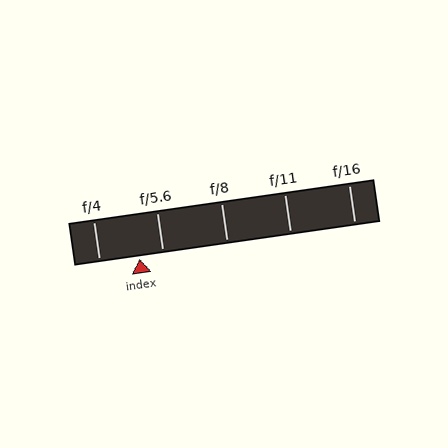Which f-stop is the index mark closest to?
The index mark is closest to f/5.6.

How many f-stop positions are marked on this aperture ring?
There are 5 f-stop positions marked.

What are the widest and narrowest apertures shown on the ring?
The widest aperture shown is f/4 and the narrowest is f/16.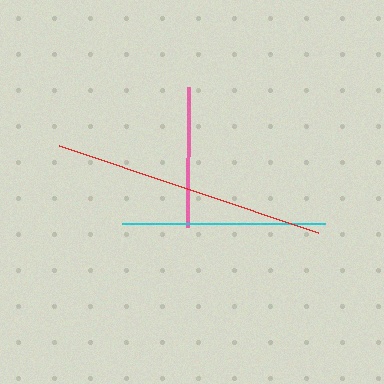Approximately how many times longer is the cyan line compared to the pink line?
The cyan line is approximately 1.5 times the length of the pink line.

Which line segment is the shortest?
The pink line is the shortest at approximately 139 pixels.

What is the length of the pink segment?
The pink segment is approximately 139 pixels long.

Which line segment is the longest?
The red line is the longest at approximately 273 pixels.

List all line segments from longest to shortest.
From longest to shortest: red, cyan, pink.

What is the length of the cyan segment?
The cyan segment is approximately 203 pixels long.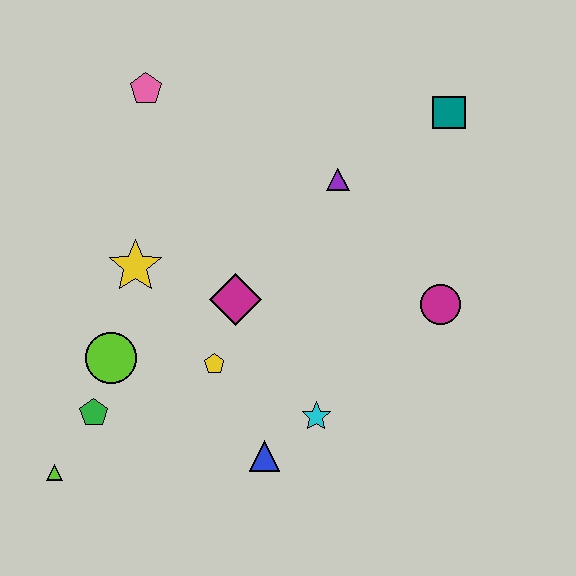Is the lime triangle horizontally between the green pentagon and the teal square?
No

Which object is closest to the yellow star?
The lime circle is closest to the yellow star.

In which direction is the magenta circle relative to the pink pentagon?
The magenta circle is to the right of the pink pentagon.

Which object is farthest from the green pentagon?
The teal square is farthest from the green pentagon.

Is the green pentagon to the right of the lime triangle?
Yes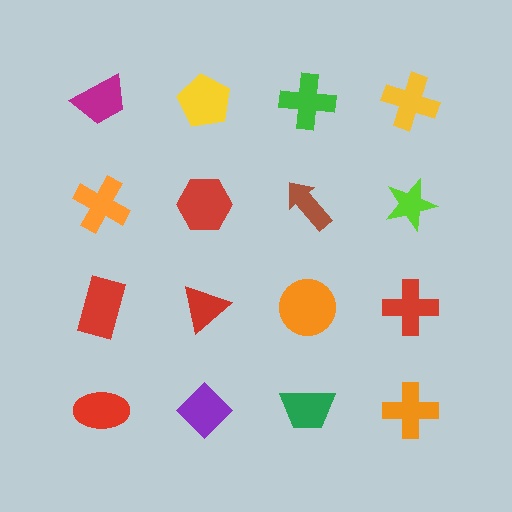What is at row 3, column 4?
A red cross.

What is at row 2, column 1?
An orange cross.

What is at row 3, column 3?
An orange circle.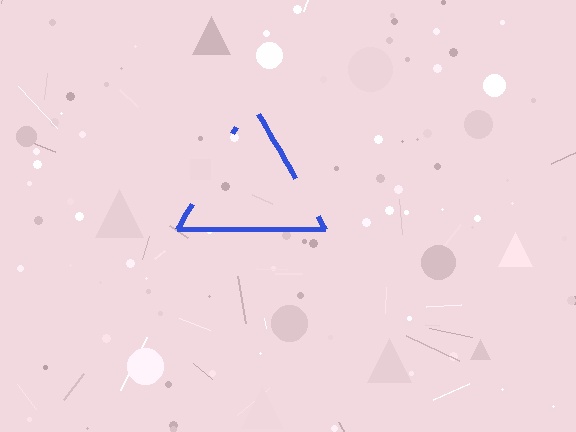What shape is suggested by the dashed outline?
The dashed outline suggests a triangle.